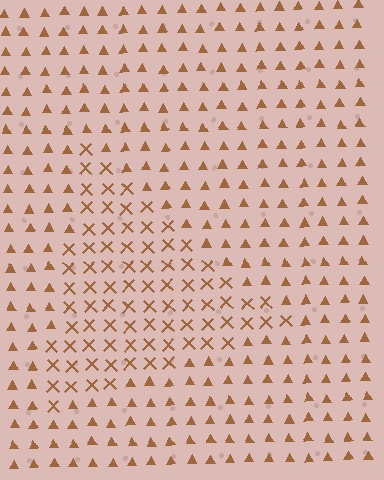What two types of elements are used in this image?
The image uses X marks inside the triangle region and triangles outside it.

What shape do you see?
I see a triangle.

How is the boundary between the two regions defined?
The boundary is defined by a change in element shape: X marks inside vs. triangles outside. All elements share the same color and spacing.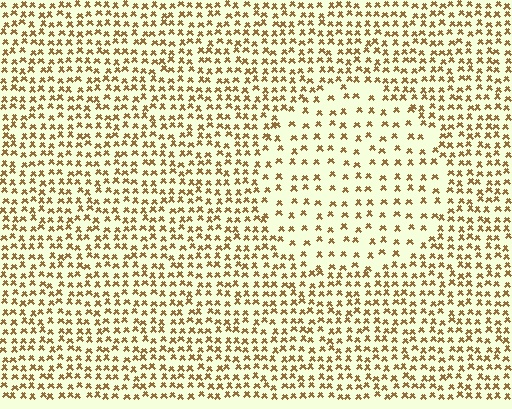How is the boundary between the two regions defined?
The boundary is defined by a change in element density (approximately 2.0x ratio). All elements are the same color, size, and shape.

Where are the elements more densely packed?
The elements are more densely packed outside the circle boundary.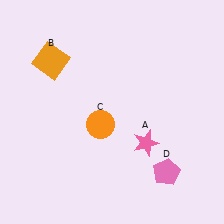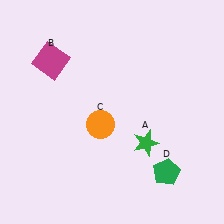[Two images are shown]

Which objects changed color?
A changed from pink to green. B changed from orange to magenta. D changed from pink to green.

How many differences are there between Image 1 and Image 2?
There are 3 differences between the two images.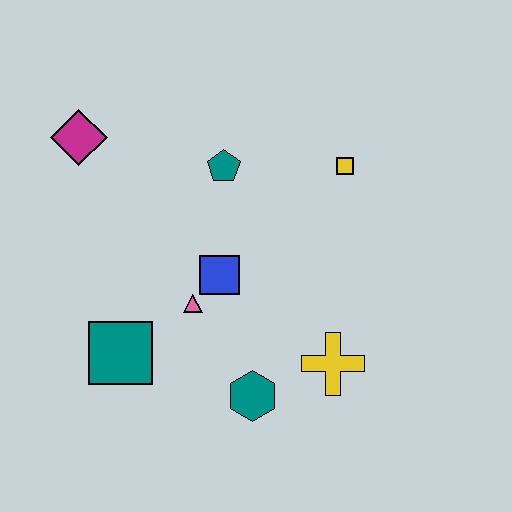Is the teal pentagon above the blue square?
Yes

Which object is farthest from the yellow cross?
The magenta diamond is farthest from the yellow cross.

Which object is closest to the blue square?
The pink triangle is closest to the blue square.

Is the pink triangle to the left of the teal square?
No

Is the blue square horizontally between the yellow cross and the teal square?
Yes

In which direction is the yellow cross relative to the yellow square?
The yellow cross is below the yellow square.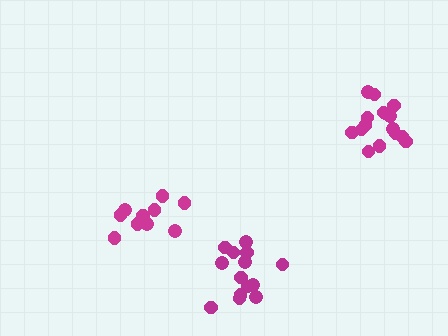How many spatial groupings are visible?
There are 3 spatial groupings.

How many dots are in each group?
Group 1: 10 dots, Group 2: 14 dots, Group 3: 16 dots (40 total).